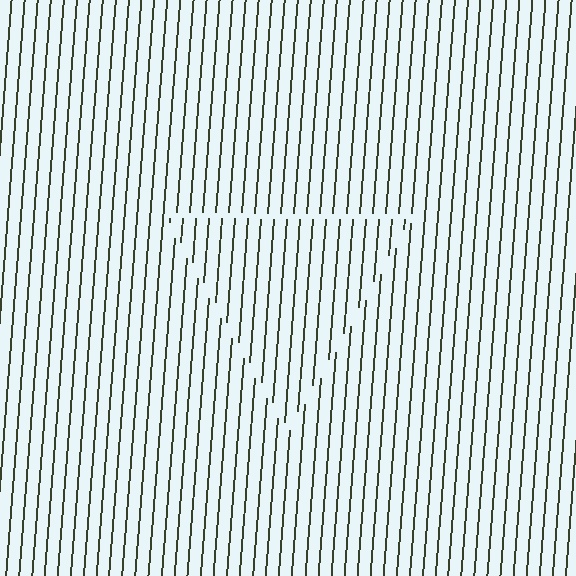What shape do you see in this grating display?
An illusory triangle. The interior of the shape contains the same grating, shifted by half a period — the contour is defined by the phase discontinuity where line-ends from the inner and outer gratings abut.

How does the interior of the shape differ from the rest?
The interior of the shape contains the same grating, shifted by half a period — the contour is defined by the phase discontinuity where line-ends from the inner and outer gratings abut.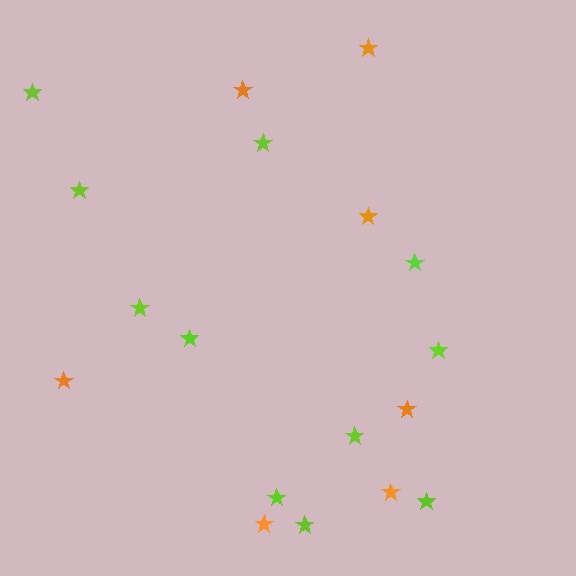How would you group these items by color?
There are 2 groups: one group of lime stars (11) and one group of orange stars (7).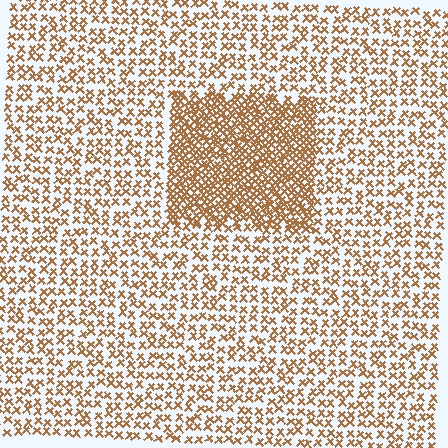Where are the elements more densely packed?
The elements are more densely packed inside the rectangle boundary.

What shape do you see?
I see a rectangle.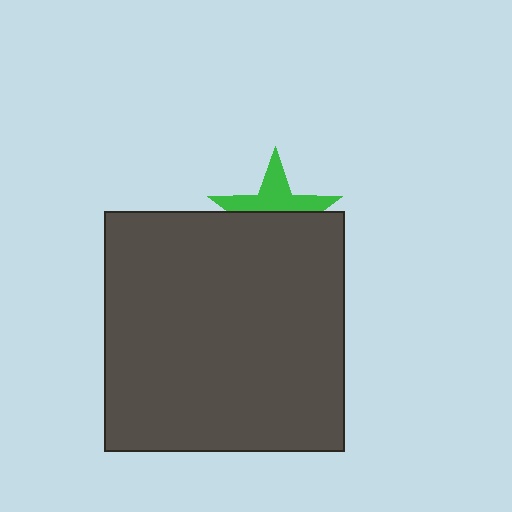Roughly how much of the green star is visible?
A small part of it is visible (roughly 45%).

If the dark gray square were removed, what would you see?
You would see the complete green star.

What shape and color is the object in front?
The object in front is a dark gray square.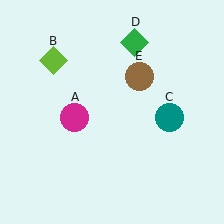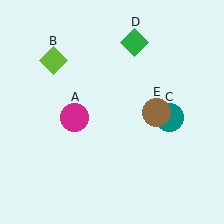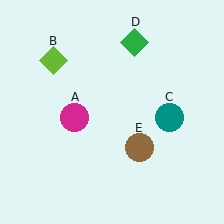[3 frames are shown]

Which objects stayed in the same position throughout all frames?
Magenta circle (object A) and lime diamond (object B) and teal circle (object C) and green diamond (object D) remained stationary.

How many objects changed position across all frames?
1 object changed position: brown circle (object E).